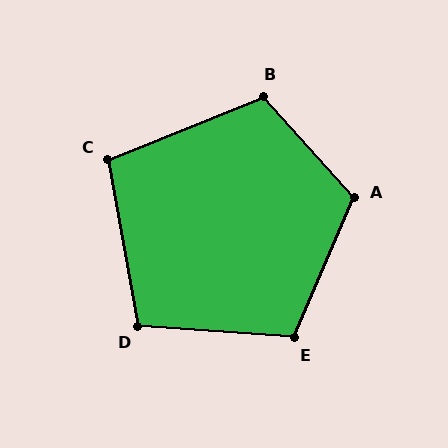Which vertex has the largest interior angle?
A, at approximately 115 degrees.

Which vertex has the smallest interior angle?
C, at approximately 101 degrees.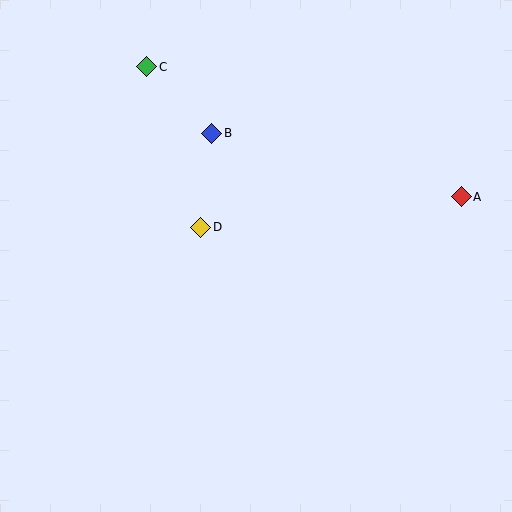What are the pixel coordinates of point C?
Point C is at (147, 67).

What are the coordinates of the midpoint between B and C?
The midpoint between B and C is at (179, 100).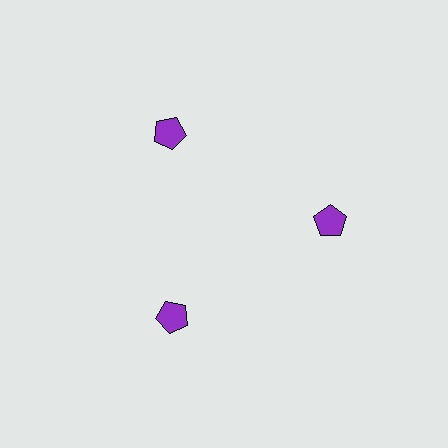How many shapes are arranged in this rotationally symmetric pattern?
There are 3 shapes, arranged in 3 groups of 1.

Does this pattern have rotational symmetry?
Yes, this pattern has 3-fold rotational symmetry. It looks the same after rotating 120 degrees around the center.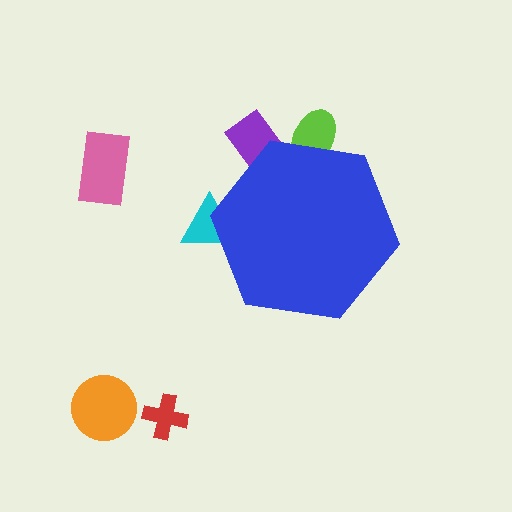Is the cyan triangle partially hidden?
Yes, the cyan triangle is partially hidden behind the blue hexagon.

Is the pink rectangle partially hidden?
No, the pink rectangle is fully visible.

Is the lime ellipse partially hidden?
Yes, the lime ellipse is partially hidden behind the blue hexagon.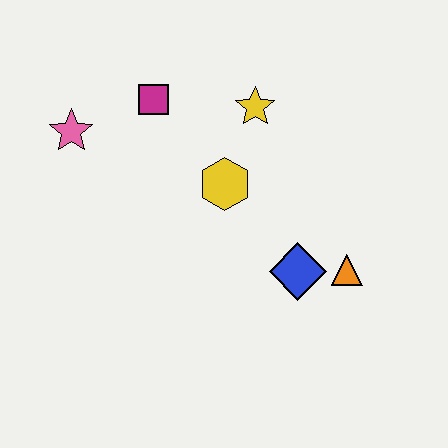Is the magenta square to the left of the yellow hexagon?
Yes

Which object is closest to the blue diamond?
The orange triangle is closest to the blue diamond.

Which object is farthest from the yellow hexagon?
The pink star is farthest from the yellow hexagon.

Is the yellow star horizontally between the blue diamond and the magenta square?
Yes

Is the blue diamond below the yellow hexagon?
Yes